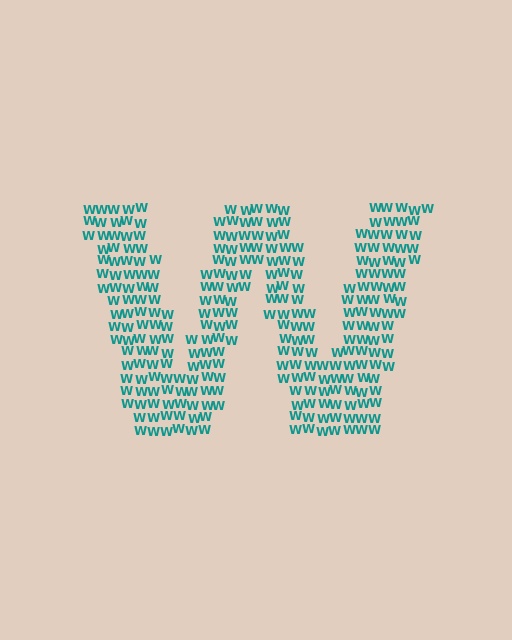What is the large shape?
The large shape is the letter W.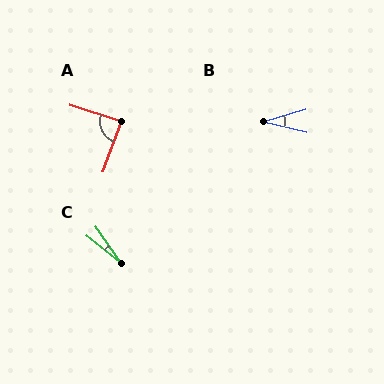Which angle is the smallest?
C, at approximately 16 degrees.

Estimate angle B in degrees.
Approximately 30 degrees.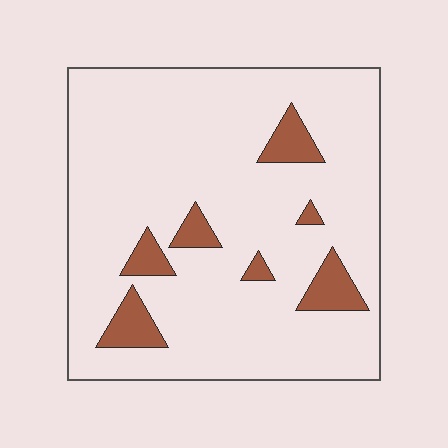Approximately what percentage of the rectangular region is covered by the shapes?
Approximately 10%.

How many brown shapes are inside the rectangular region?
7.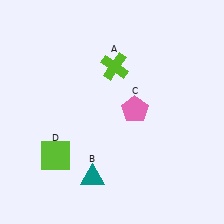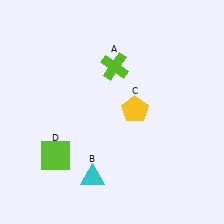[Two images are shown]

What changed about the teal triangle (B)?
In Image 1, B is teal. In Image 2, it changed to cyan.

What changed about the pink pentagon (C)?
In Image 1, C is pink. In Image 2, it changed to yellow.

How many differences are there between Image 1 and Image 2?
There are 2 differences between the two images.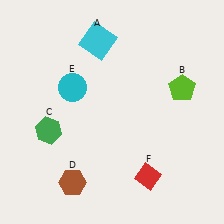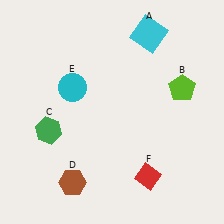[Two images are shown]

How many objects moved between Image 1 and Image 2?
1 object moved between the two images.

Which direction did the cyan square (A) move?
The cyan square (A) moved right.